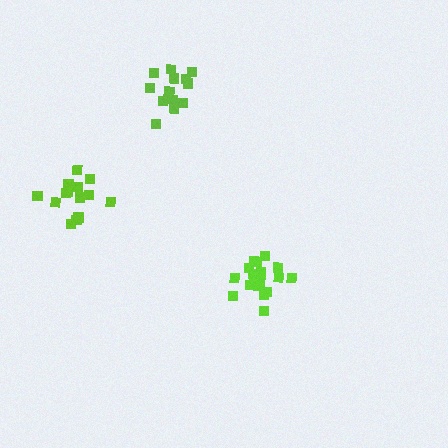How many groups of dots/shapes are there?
There are 3 groups.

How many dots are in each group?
Group 1: 14 dots, Group 2: 18 dots, Group 3: 15 dots (47 total).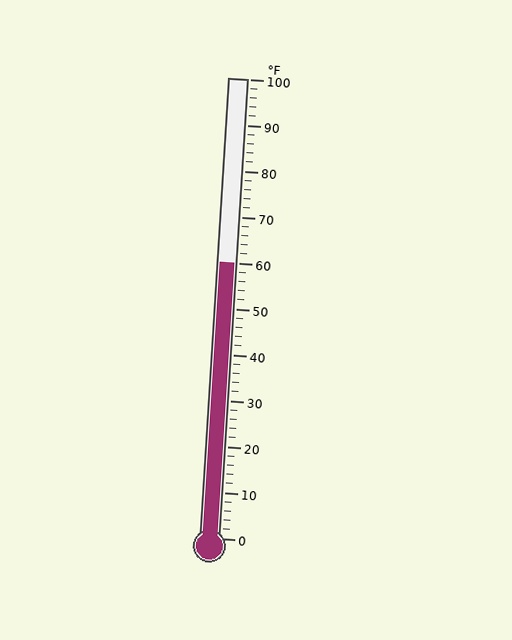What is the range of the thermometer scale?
The thermometer scale ranges from 0°F to 100°F.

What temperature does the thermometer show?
The thermometer shows approximately 60°F.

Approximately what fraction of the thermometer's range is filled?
The thermometer is filled to approximately 60% of its range.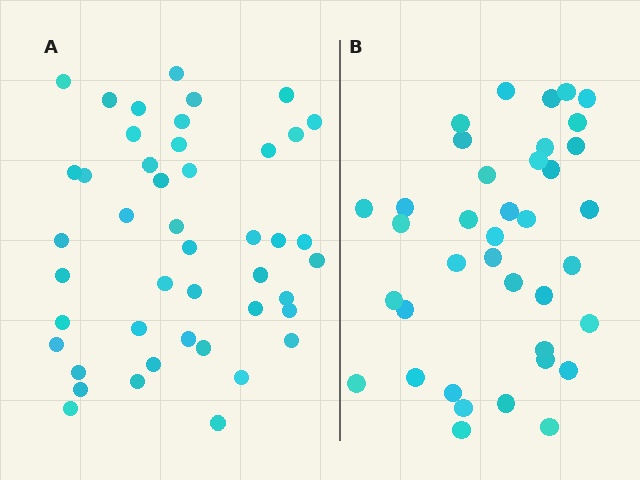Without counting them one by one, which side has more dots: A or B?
Region A (the left region) has more dots.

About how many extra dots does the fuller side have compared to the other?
Region A has roughly 8 or so more dots than region B.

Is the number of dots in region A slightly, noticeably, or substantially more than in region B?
Region A has only slightly more — the two regions are fairly close. The ratio is roughly 1.2 to 1.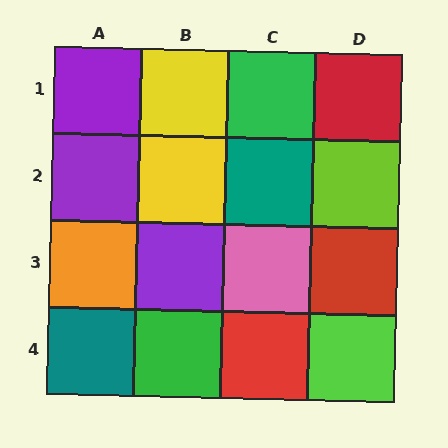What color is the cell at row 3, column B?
Purple.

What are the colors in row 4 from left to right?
Teal, green, red, lime.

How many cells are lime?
2 cells are lime.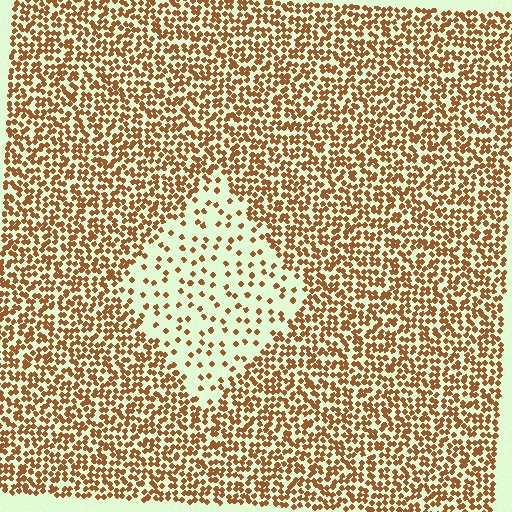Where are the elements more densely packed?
The elements are more densely packed outside the diamond boundary.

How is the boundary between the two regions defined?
The boundary is defined by a change in element density (approximately 3.2x ratio). All elements are the same color, size, and shape.